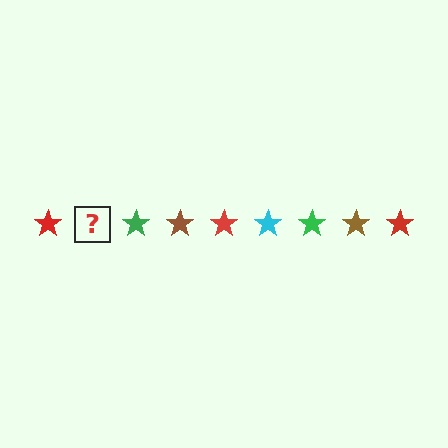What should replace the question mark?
The question mark should be replaced with a cyan star.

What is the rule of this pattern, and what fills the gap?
The rule is that the pattern cycles through red, cyan, green, brown stars. The gap should be filled with a cyan star.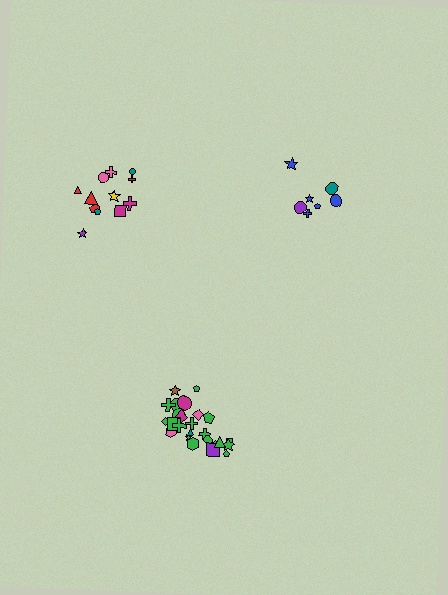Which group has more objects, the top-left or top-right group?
The top-left group.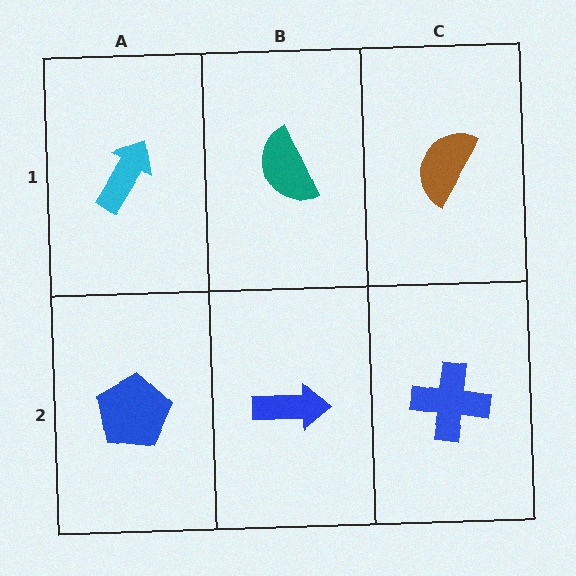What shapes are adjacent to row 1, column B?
A blue arrow (row 2, column B), a cyan arrow (row 1, column A), a brown semicircle (row 1, column C).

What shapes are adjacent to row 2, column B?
A teal semicircle (row 1, column B), a blue pentagon (row 2, column A), a blue cross (row 2, column C).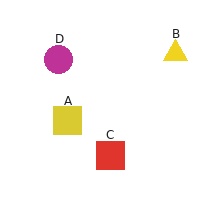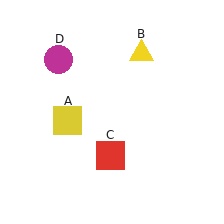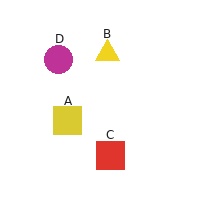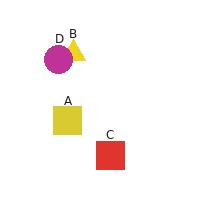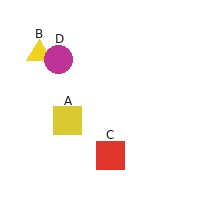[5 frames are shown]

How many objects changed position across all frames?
1 object changed position: yellow triangle (object B).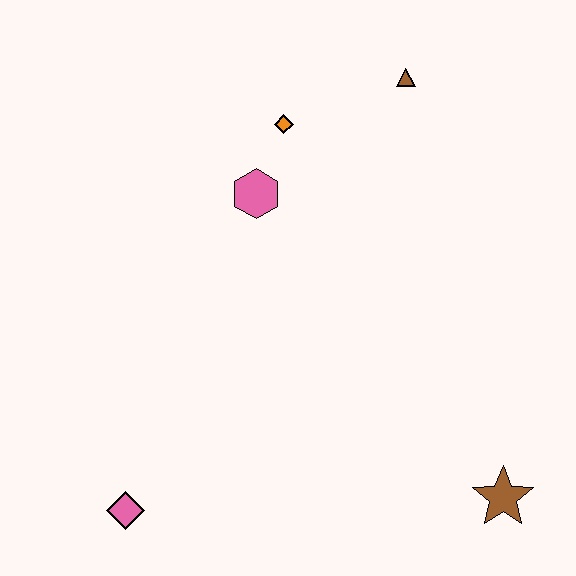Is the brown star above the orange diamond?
No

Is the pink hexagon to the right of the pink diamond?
Yes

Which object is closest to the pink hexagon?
The orange diamond is closest to the pink hexagon.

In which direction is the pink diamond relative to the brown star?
The pink diamond is to the left of the brown star.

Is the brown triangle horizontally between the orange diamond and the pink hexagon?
No